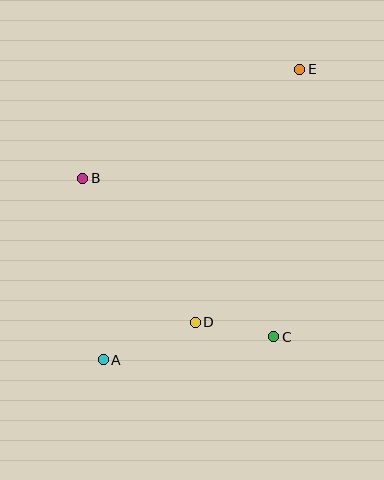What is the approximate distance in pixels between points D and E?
The distance between D and E is approximately 274 pixels.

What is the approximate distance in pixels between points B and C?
The distance between B and C is approximately 248 pixels.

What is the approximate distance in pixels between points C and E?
The distance between C and E is approximately 269 pixels.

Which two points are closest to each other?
Points C and D are closest to each other.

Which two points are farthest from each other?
Points A and E are farthest from each other.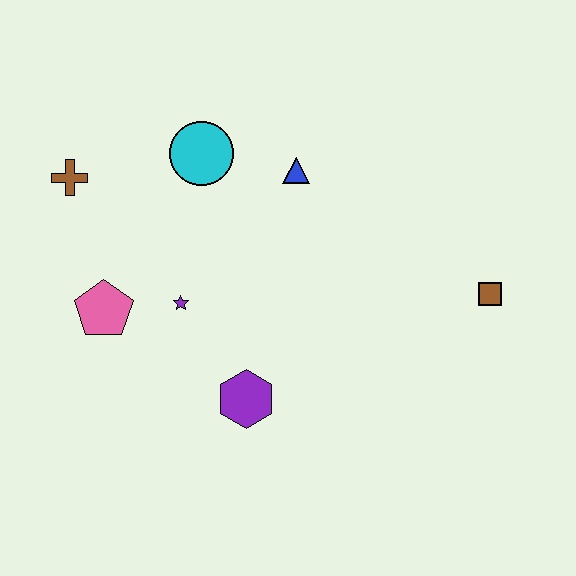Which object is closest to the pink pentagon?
The purple star is closest to the pink pentagon.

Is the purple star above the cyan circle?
No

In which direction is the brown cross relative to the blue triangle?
The brown cross is to the left of the blue triangle.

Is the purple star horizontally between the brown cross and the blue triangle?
Yes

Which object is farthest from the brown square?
The brown cross is farthest from the brown square.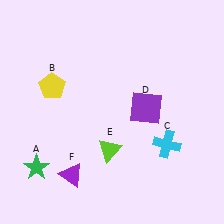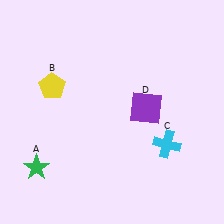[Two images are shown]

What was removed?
The purple triangle (F), the lime triangle (E) were removed in Image 2.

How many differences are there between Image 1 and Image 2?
There are 2 differences between the two images.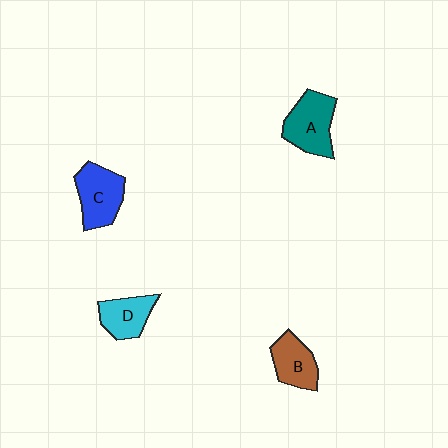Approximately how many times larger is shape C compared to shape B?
Approximately 1.3 times.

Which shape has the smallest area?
Shape D (cyan).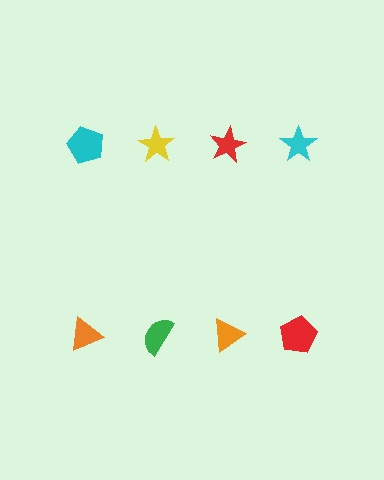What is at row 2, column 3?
An orange triangle.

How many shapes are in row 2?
4 shapes.